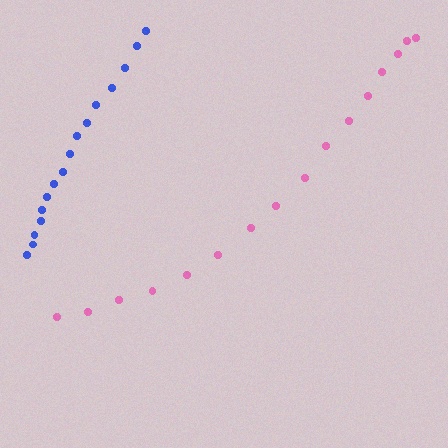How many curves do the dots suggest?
There are 2 distinct paths.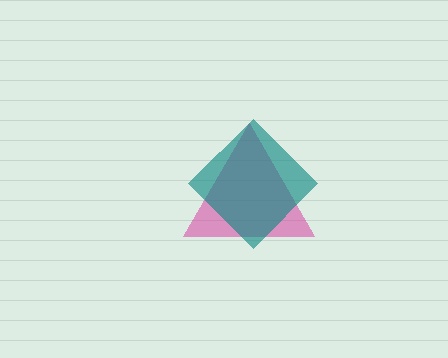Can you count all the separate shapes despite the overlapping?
Yes, there are 2 separate shapes.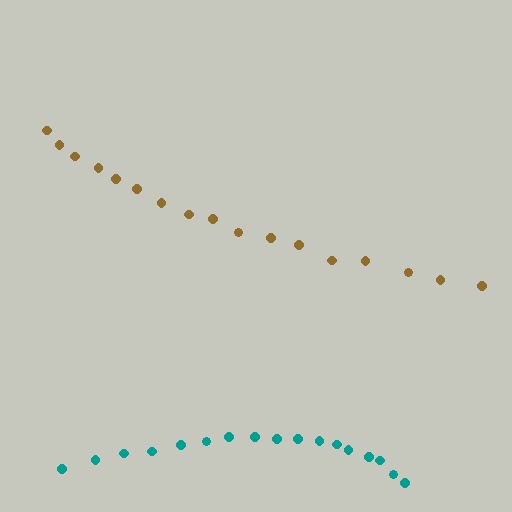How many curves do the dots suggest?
There are 2 distinct paths.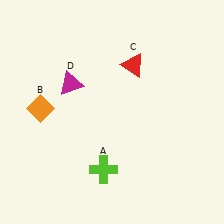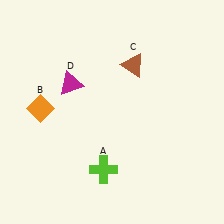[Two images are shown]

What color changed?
The triangle (C) changed from red in Image 1 to brown in Image 2.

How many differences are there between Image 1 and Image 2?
There is 1 difference between the two images.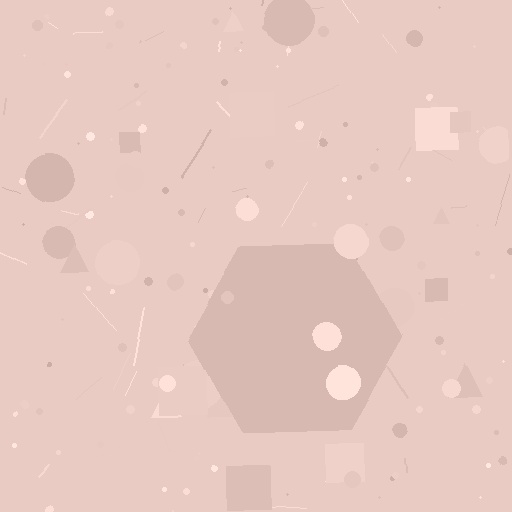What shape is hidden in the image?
A hexagon is hidden in the image.